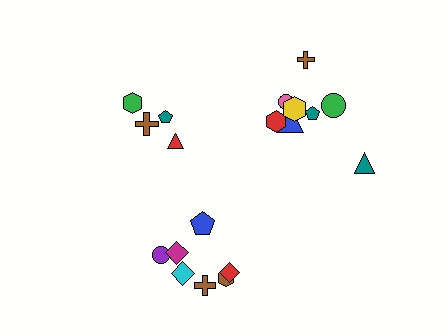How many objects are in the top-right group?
There are 8 objects.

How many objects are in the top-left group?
There are 4 objects.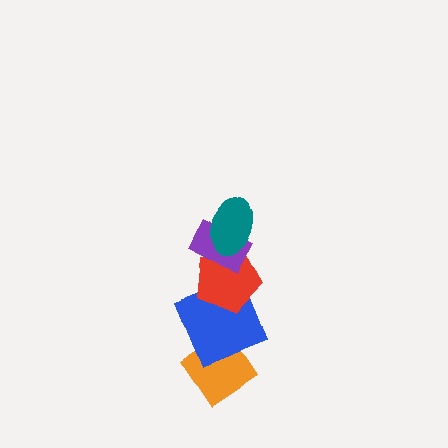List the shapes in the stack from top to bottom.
From top to bottom: the teal ellipse, the purple rectangle, the red pentagon, the blue square, the orange diamond.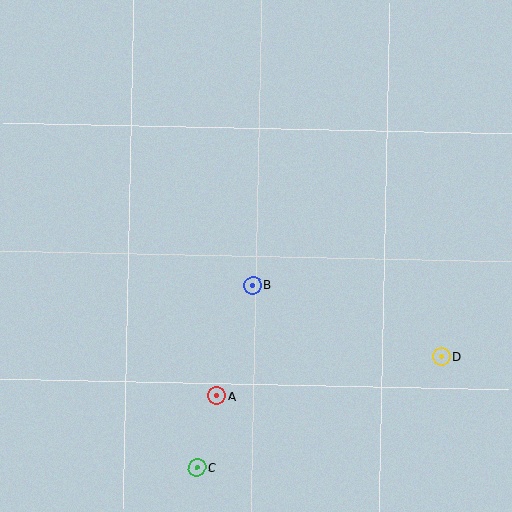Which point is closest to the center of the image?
Point B at (253, 285) is closest to the center.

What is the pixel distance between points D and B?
The distance between D and B is 202 pixels.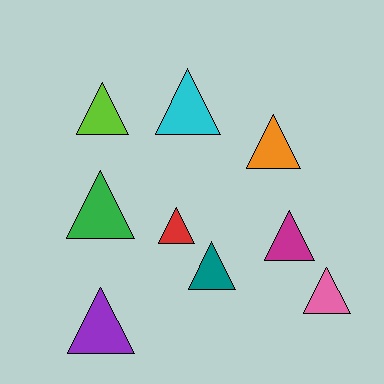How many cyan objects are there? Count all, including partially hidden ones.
There is 1 cyan object.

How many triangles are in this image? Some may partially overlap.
There are 9 triangles.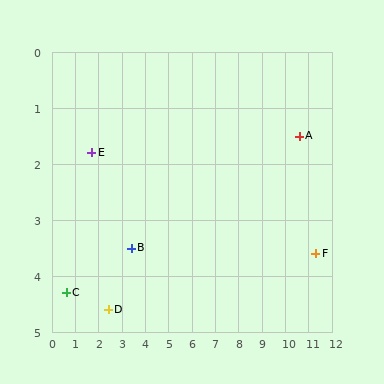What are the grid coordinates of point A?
Point A is at approximately (10.6, 1.5).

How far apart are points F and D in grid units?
Points F and D are about 9.0 grid units apart.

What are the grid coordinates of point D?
Point D is at approximately (2.4, 4.6).